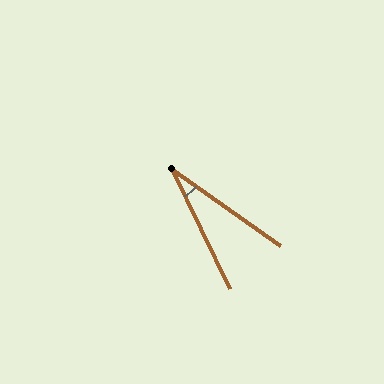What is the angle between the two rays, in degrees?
Approximately 29 degrees.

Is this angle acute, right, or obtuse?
It is acute.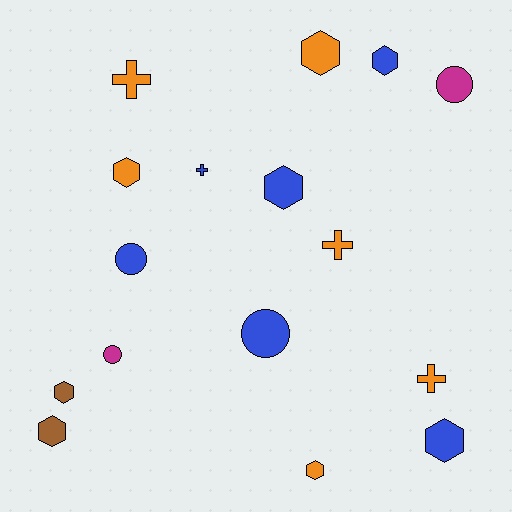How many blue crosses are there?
There is 1 blue cross.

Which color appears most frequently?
Blue, with 6 objects.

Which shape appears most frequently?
Hexagon, with 8 objects.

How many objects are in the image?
There are 16 objects.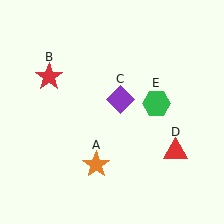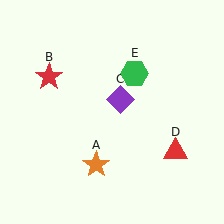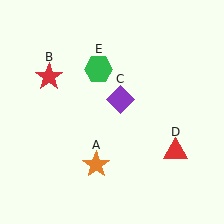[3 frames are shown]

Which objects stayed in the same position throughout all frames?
Orange star (object A) and red star (object B) and purple diamond (object C) and red triangle (object D) remained stationary.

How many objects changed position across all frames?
1 object changed position: green hexagon (object E).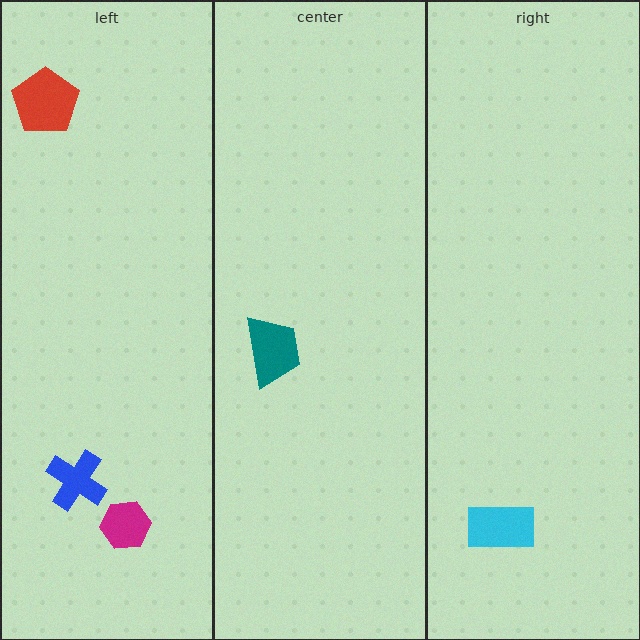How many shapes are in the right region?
1.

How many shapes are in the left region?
3.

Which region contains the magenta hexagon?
The left region.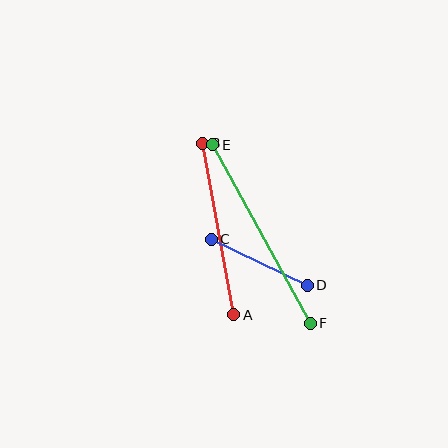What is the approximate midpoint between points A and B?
The midpoint is at approximately (218, 229) pixels.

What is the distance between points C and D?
The distance is approximately 106 pixels.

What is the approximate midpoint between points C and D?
The midpoint is at approximately (259, 262) pixels.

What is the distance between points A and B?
The distance is approximately 175 pixels.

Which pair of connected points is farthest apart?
Points E and F are farthest apart.